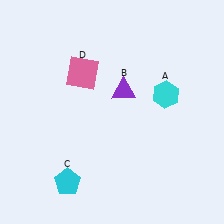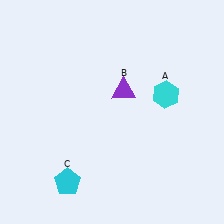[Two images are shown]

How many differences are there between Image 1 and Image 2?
There is 1 difference between the two images.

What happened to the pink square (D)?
The pink square (D) was removed in Image 2. It was in the top-left area of Image 1.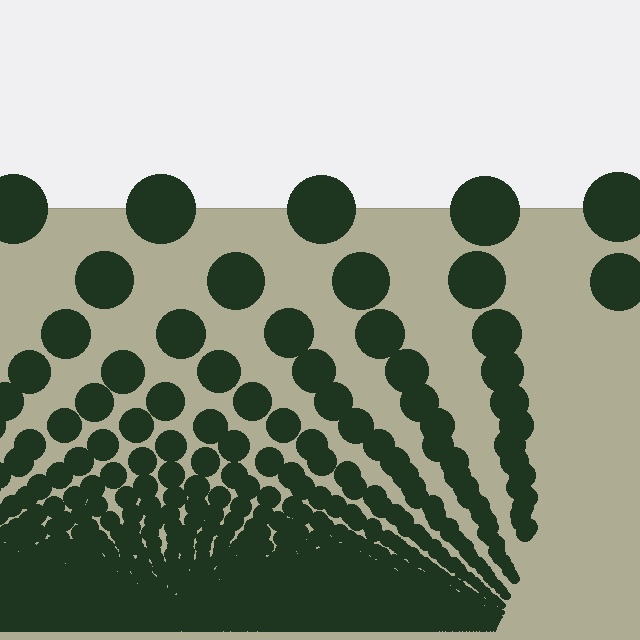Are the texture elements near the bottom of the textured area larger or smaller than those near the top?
Smaller. The gradient is inverted — elements near the bottom are smaller and denser.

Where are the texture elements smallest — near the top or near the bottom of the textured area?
Near the bottom.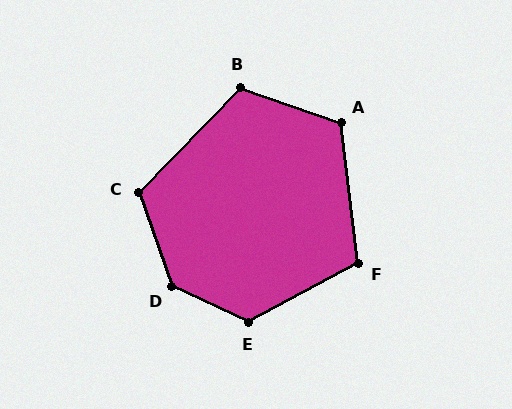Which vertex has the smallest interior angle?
F, at approximately 111 degrees.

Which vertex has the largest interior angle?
D, at approximately 134 degrees.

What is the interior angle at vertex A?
Approximately 116 degrees (obtuse).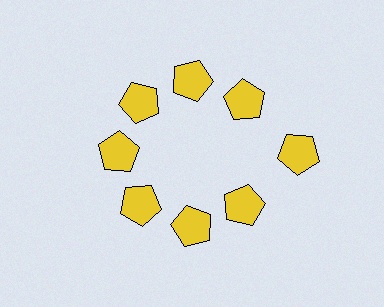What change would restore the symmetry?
The symmetry would be restored by moving it inward, back onto the ring so that all 8 pentagons sit at equal angles and equal distance from the center.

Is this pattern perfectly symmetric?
No. The 8 yellow pentagons are arranged in a ring, but one element near the 3 o'clock position is pushed outward from the center, breaking the 8-fold rotational symmetry.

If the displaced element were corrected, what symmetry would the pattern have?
It would have 8-fold rotational symmetry — the pattern would map onto itself every 45 degrees.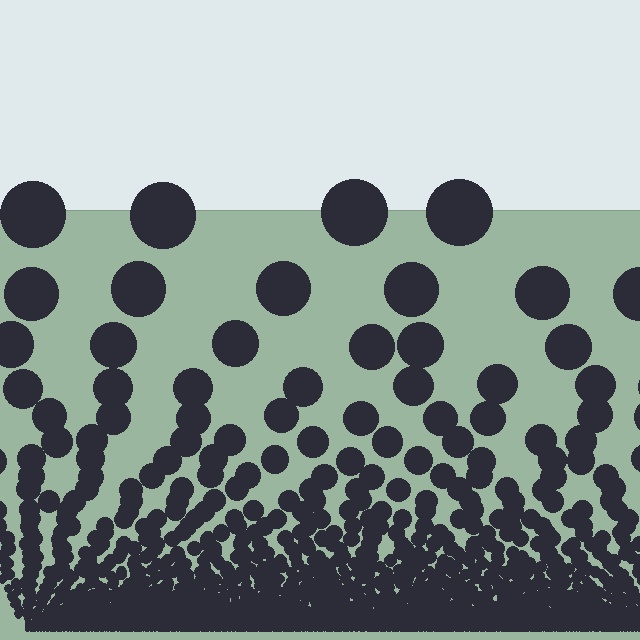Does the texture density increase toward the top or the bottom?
Density increases toward the bottom.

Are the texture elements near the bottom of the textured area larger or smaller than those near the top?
Smaller. The gradient is inverted — elements near the bottom are smaller and denser.